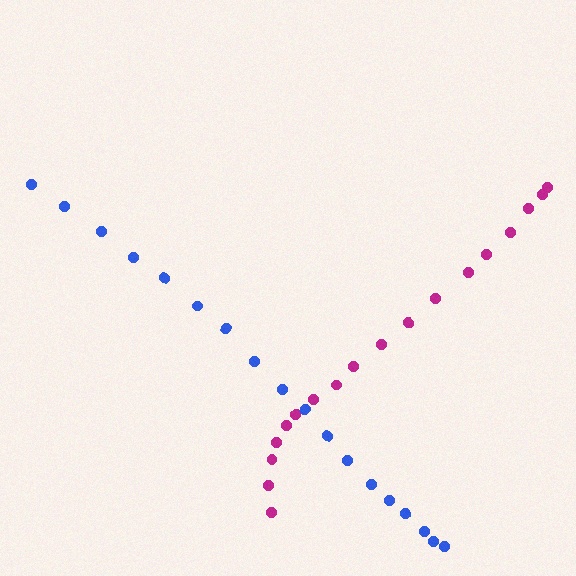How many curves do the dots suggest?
There are 2 distinct paths.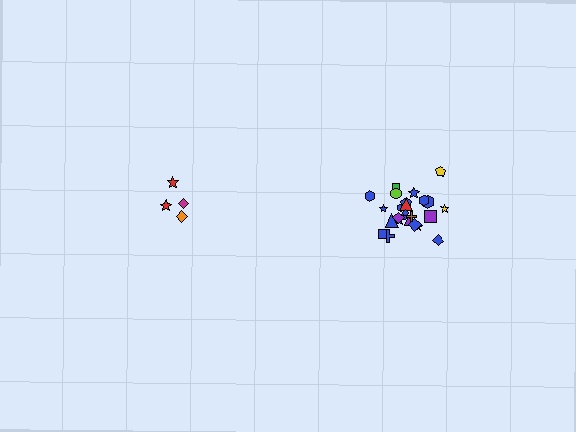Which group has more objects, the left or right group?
The right group.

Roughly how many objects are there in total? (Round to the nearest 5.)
Roughly 30 objects in total.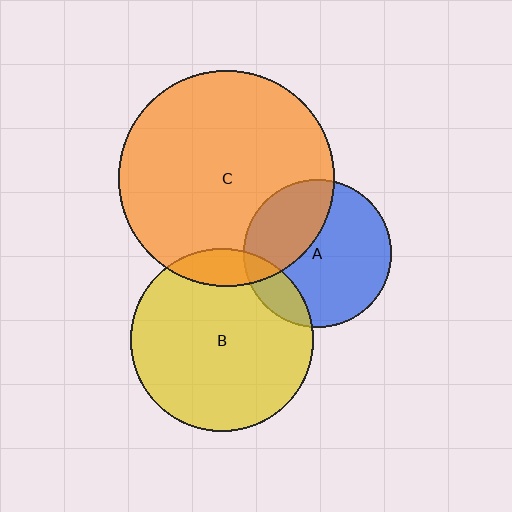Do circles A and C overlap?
Yes.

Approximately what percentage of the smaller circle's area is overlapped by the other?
Approximately 35%.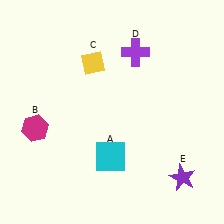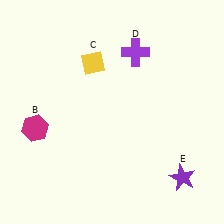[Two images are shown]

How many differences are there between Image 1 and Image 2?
There is 1 difference between the two images.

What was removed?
The cyan square (A) was removed in Image 2.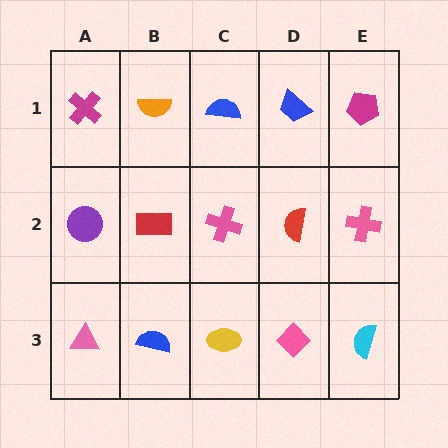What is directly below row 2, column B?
A blue semicircle.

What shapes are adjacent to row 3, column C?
A pink cross (row 2, column C), a blue semicircle (row 3, column B), a pink diamond (row 3, column D).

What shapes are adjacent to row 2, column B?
An orange semicircle (row 1, column B), a blue semicircle (row 3, column B), a purple circle (row 2, column A), a pink cross (row 2, column C).